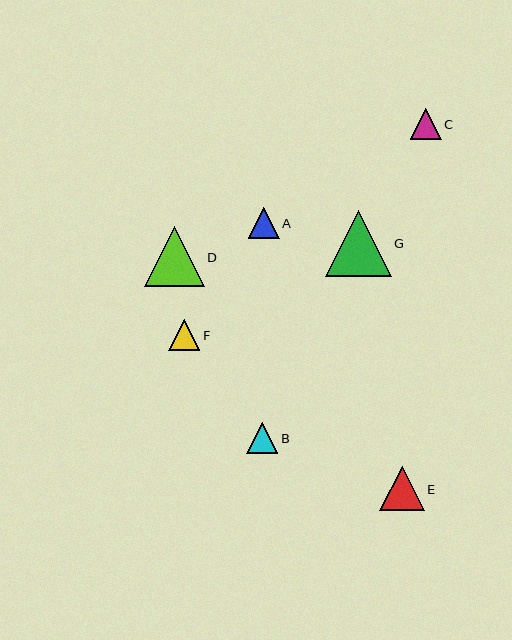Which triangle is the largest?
Triangle G is the largest with a size of approximately 66 pixels.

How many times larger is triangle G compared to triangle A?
Triangle G is approximately 2.2 times the size of triangle A.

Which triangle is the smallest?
Triangle A is the smallest with a size of approximately 31 pixels.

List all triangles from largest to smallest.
From largest to smallest: G, D, E, B, C, F, A.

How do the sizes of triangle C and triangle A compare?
Triangle C and triangle A are approximately the same size.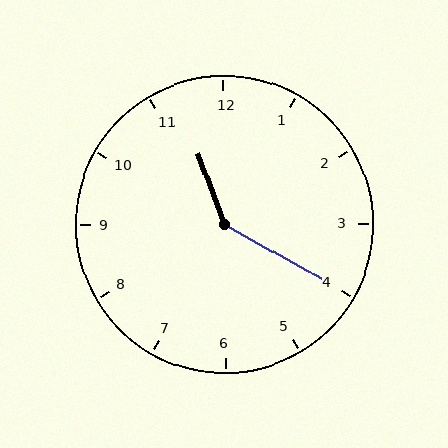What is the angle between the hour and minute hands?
Approximately 140 degrees.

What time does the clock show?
11:20.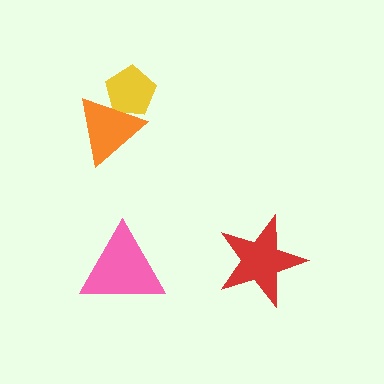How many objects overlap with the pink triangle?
0 objects overlap with the pink triangle.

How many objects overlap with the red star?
0 objects overlap with the red star.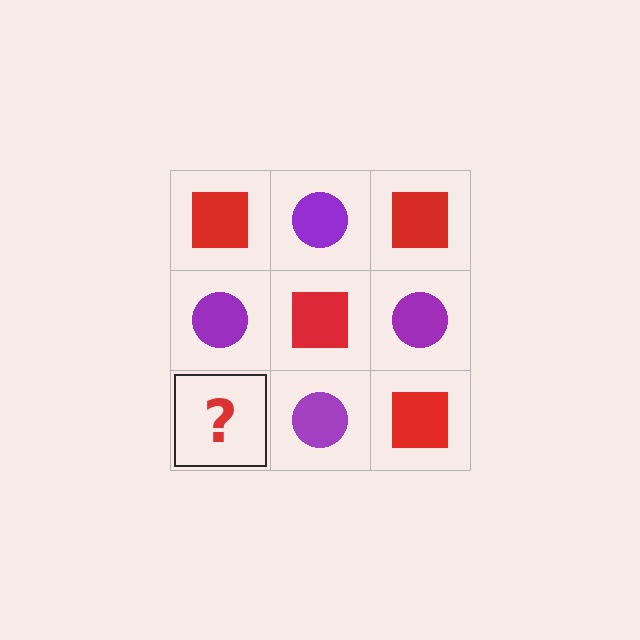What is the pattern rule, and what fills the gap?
The rule is that it alternates red square and purple circle in a checkerboard pattern. The gap should be filled with a red square.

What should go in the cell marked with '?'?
The missing cell should contain a red square.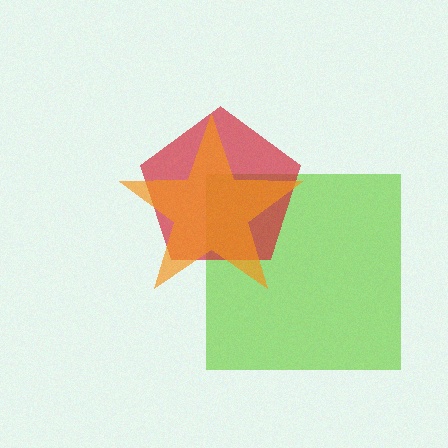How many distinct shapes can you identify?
There are 3 distinct shapes: a lime square, a red pentagon, an orange star.